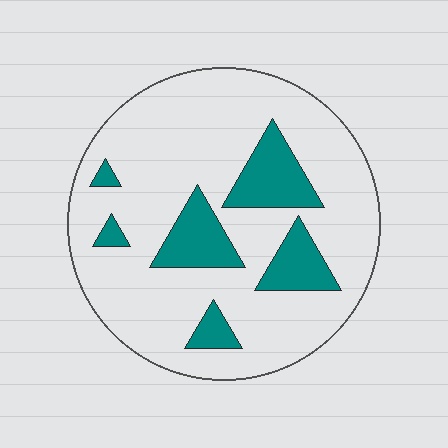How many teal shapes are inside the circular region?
6.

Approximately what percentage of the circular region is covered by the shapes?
Approximately 20%.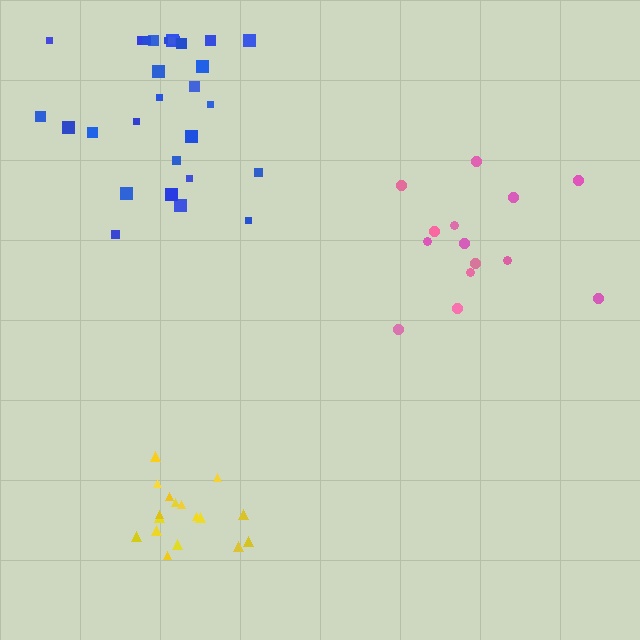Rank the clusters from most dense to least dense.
yellow, blue, pink.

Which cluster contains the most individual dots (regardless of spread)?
Blue (30).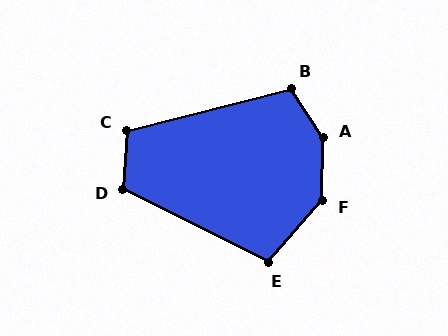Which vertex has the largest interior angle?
A, at approximately 146 degrees.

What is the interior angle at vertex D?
Approximately 112 degrees (obtuse).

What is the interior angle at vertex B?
Approximately 109 degrees (obtuse).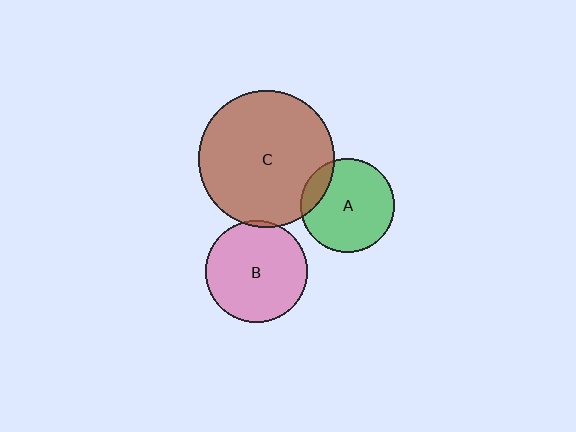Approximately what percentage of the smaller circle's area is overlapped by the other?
Approximately 15%.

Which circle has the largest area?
Circle C (brown).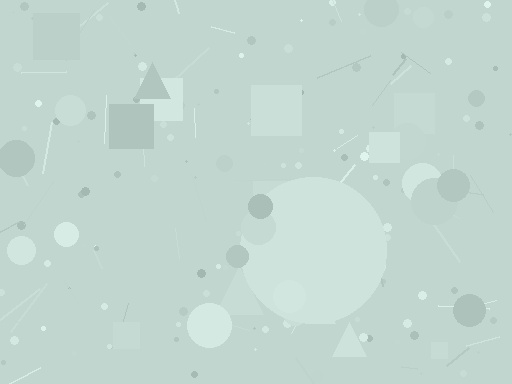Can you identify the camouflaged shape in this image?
The camouflaged shape is a circle.